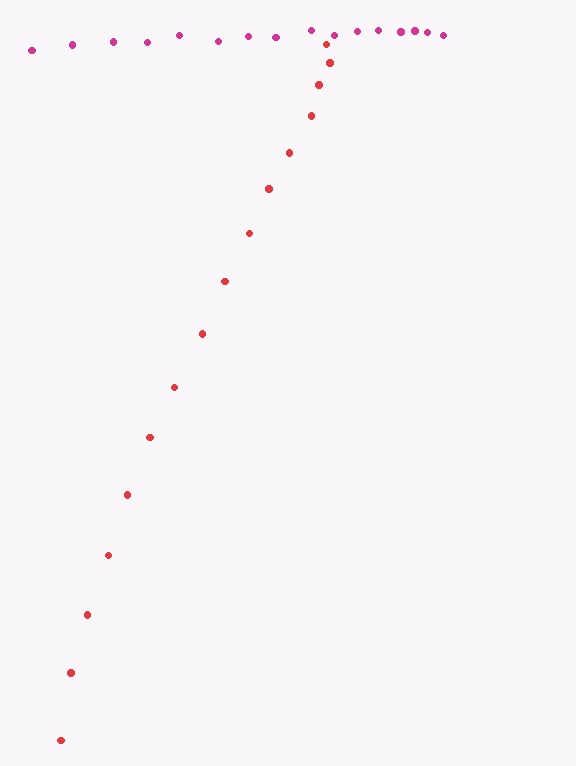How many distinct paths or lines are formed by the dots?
There are 2 distinct paths.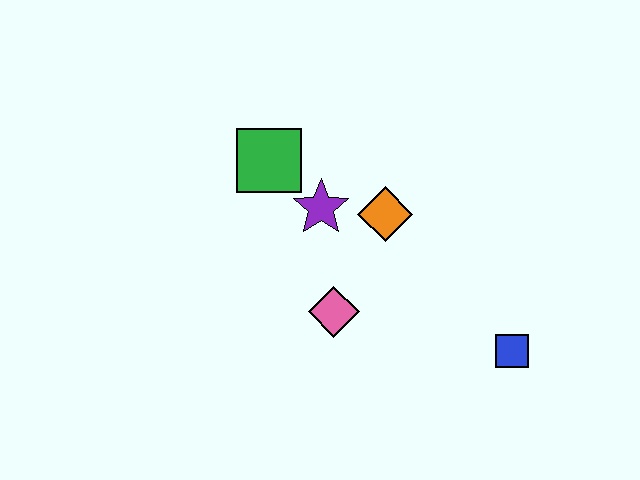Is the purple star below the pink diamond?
No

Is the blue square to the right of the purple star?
Yes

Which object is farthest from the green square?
The blue square is farthest from the green square.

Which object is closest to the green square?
The purple star is closest to the green square.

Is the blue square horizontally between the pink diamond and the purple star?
No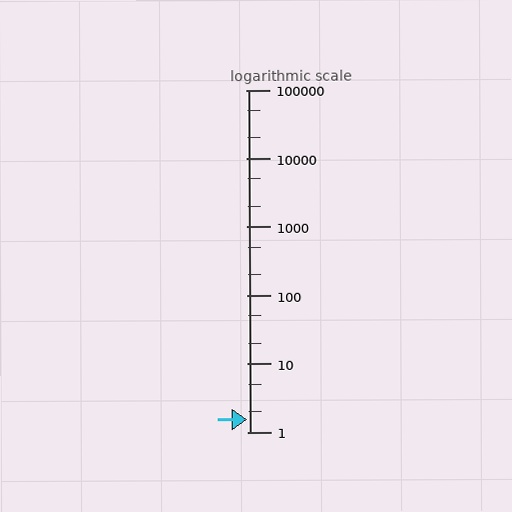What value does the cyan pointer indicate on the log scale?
The pointer indicates approximately 1.5.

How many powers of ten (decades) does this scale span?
The scale spans 5 decades, from 1 to 100000.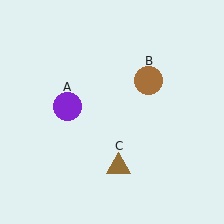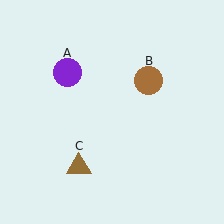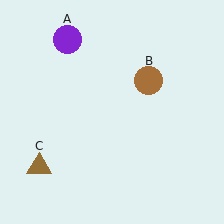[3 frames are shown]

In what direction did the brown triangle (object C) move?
The brown triangle (object C) moved left.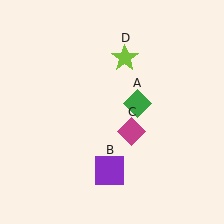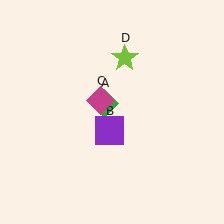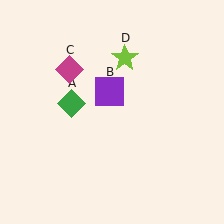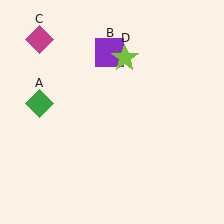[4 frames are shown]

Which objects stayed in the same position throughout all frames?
Lime star (object D) remained stationary.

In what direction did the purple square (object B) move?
The purple square (object B) moved up.